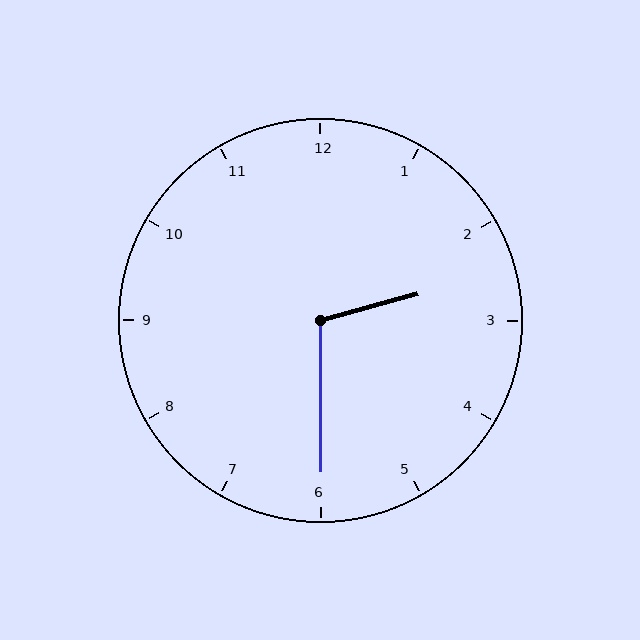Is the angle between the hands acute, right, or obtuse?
It is obtuse.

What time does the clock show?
2:30.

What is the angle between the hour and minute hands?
Approximately 105 degrees.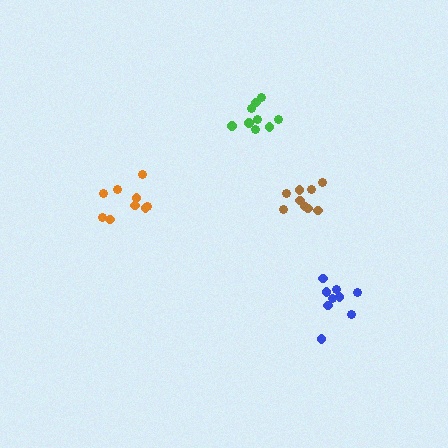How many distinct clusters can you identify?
There are 4 distinct clusters.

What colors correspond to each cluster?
The clusters are colored: brown, orange, green, blue.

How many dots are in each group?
Group 1: 9 dots, Group 2: 9 dots, Group 3: 9 dots, Group 4: 9 dots (36 total).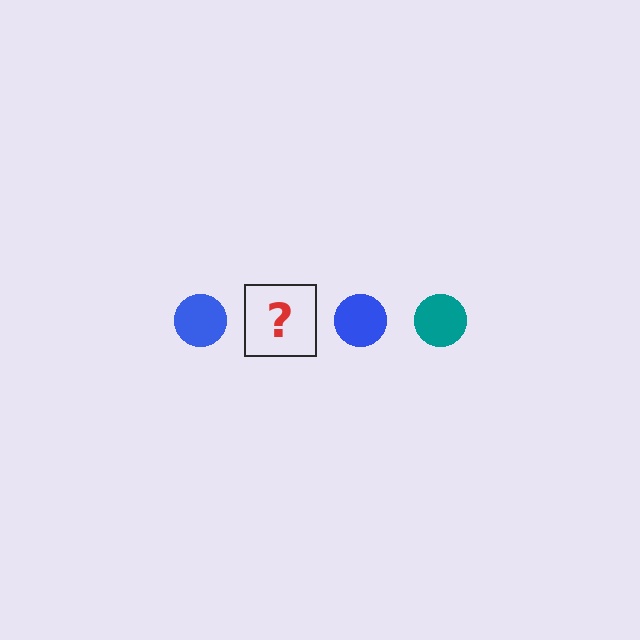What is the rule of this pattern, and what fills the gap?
The rule is that the pattern cycles through blue, teal circles. The gap should be filled with a teal circle.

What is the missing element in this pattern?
The missing element is a teal circle.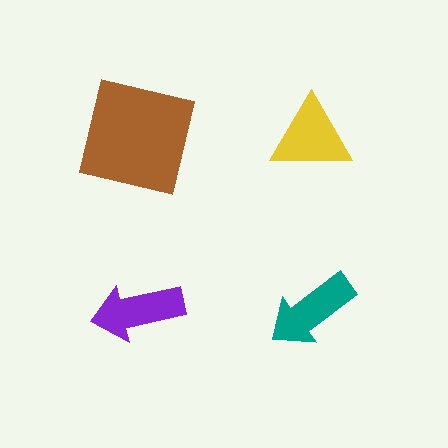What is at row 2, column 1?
A purple arrow.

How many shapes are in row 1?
2 shapes.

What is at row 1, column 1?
A brown square.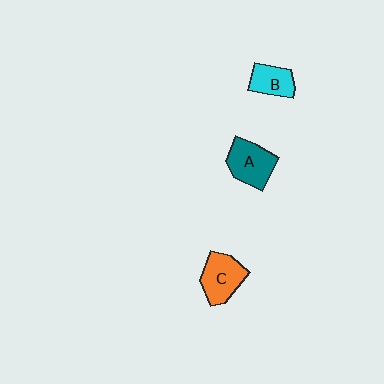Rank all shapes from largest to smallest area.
From largest to smallest: A (teal), C (orange), B (cyan).